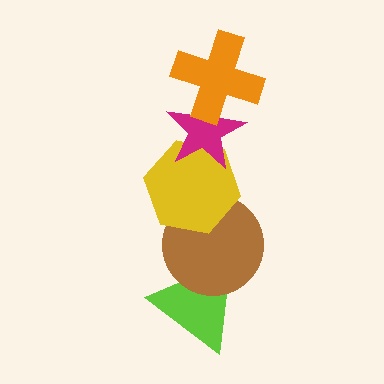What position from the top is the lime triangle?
The lime triangle is 5th from the top.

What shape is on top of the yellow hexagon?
The magenta star is on top of the yellow hexagon.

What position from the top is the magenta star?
The magenta star is 2nd from the top.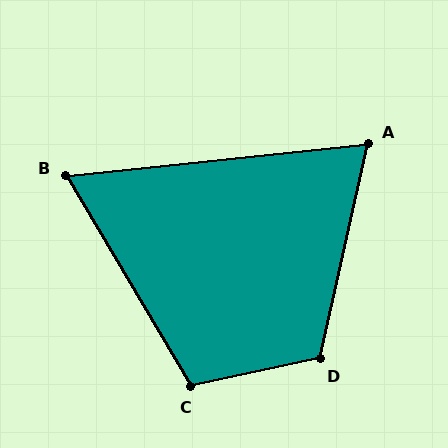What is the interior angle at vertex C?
Approximately 109 degrees (obtuse).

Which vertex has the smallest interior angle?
B, at approximately 65 degrees.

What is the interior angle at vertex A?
Approximately 71 degrees (acute).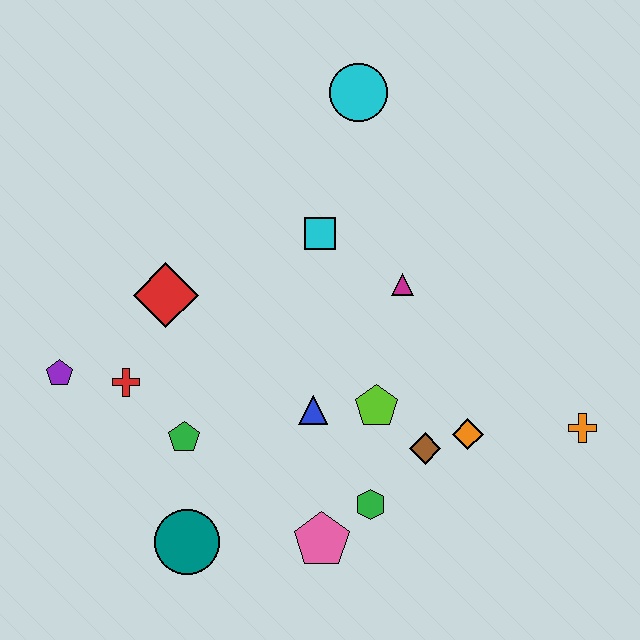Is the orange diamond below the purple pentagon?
Yes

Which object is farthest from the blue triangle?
The cyan circle is farthest from the blue triangle.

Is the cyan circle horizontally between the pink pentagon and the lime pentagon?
Yes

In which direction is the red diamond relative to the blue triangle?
The red diamond is to the left of the blue triangle.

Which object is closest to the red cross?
The purple pentagon is closest to the red cross.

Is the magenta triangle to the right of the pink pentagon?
Yes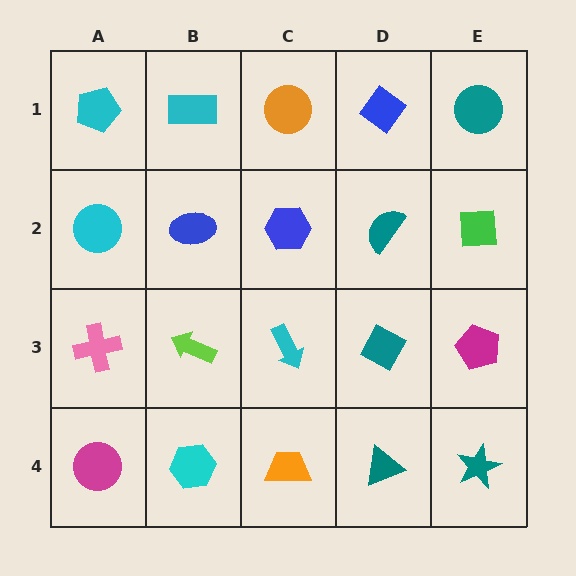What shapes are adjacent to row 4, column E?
A magenta pentagon (row 3, column E), a teal triangle (row 4, column D).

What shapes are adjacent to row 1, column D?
A teal semicircle (row 2, column D), an orange circle (row 1, column C), a teal circle (row 1, column E).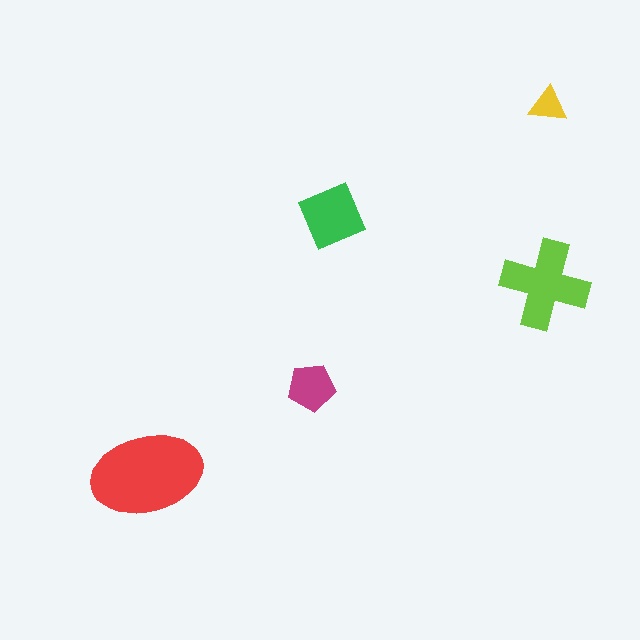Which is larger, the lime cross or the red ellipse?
The red ellipse.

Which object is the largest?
The red ellipse.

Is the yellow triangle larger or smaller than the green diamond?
Smaller.